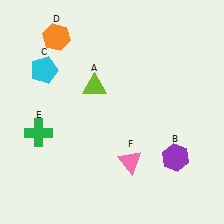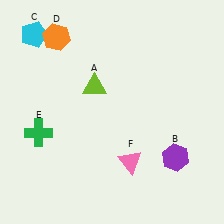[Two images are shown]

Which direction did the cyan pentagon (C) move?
The cyan pentagon (C) moved up.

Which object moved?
The cyan pentagon (C) moved up.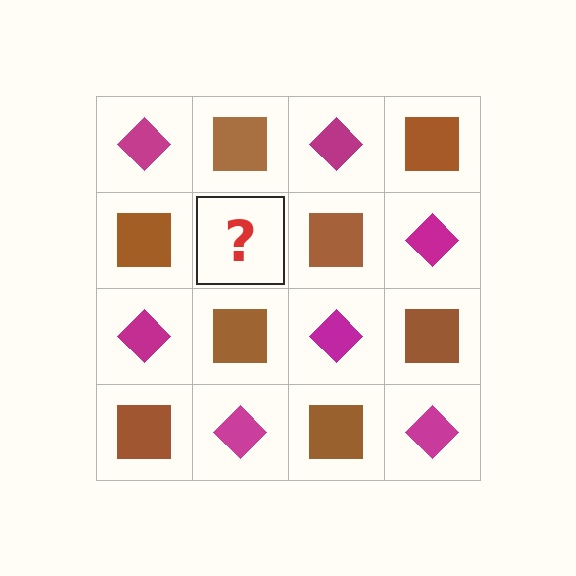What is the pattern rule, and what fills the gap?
The rule is that it alternates magenta diamond and brown square in a checkerboard pattern. The gap should be filled with a magenta diamond.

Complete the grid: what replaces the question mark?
The question mark should be replaced with a magenta diamond.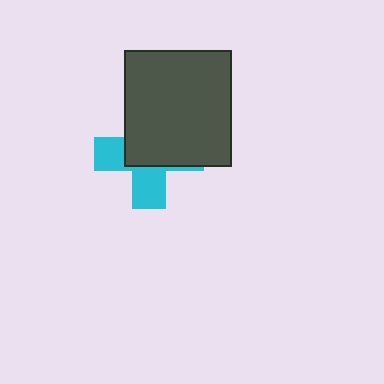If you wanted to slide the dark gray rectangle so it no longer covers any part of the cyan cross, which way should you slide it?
Slide it toward the upper-right — that is the most direct way to separate the two shapes.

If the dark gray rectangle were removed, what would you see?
You would see the complete cyan cross.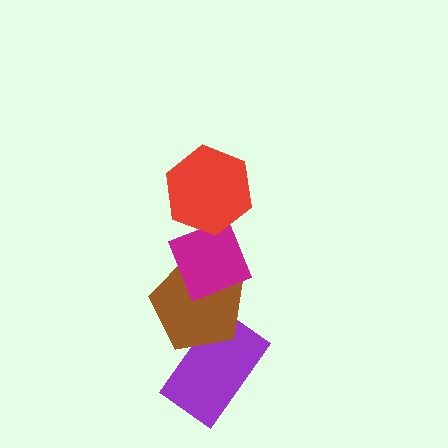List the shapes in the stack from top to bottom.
From top to bottom: the red hexagon, the magenta diamond, the brown pentagon, the purple rectangle.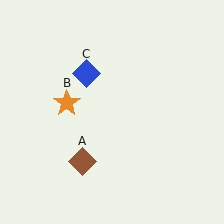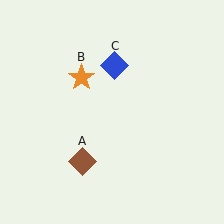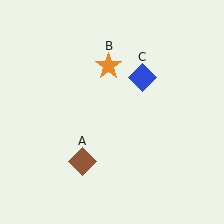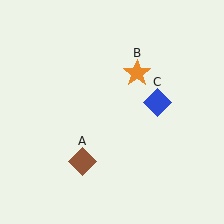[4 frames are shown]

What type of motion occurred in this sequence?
The orange star (object B), blue diamond (object C) rotated clockwise around the center of the scene.